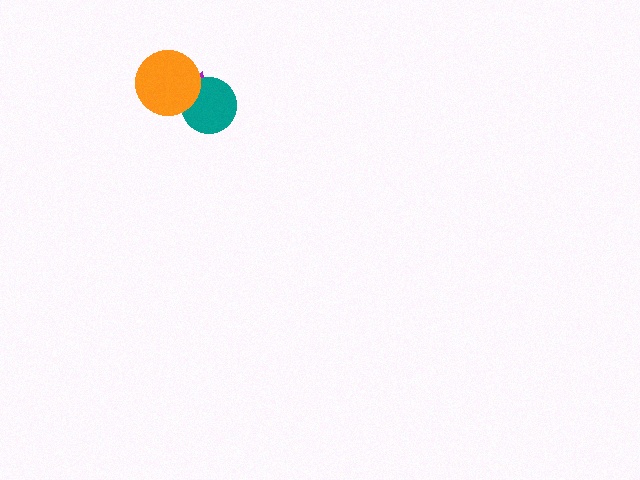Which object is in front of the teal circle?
The orange circle is in front of the teal circle.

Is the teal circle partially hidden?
Yes, it is partially covered by another shape.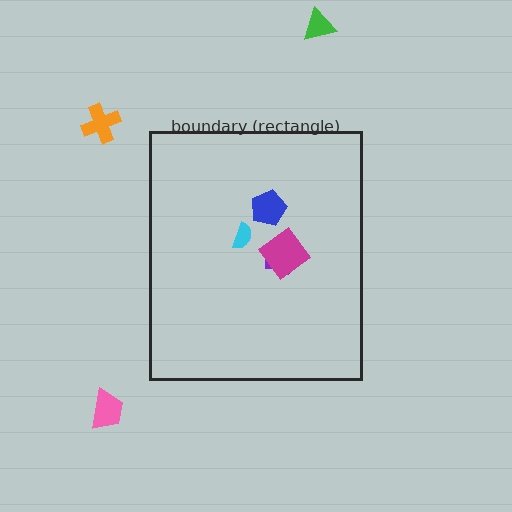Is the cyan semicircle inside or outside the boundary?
Inside.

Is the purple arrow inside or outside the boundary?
Inside.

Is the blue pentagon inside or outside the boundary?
Inside.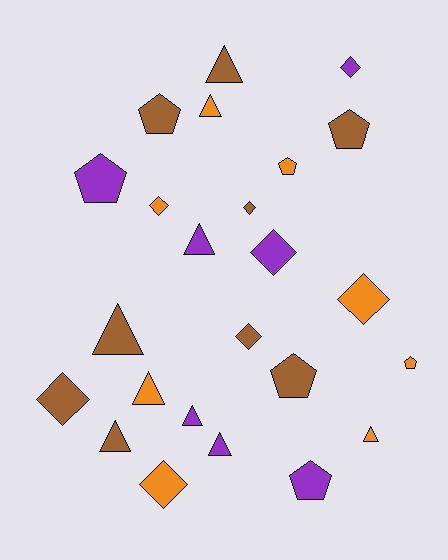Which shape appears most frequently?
Triangle, with 9 objects.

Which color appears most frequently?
Brown, with 9 objects.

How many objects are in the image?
There are 24 objects.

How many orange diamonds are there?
There are 3 orange diamonds.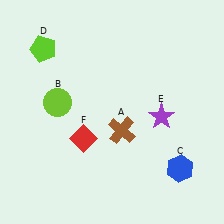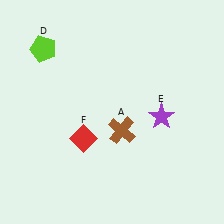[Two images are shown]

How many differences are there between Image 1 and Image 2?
There are 2 differences between the two images.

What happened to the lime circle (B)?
The lime circle (B) was removed in Image 2. It was in the top-left area of Image 1.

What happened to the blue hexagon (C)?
The blue hexagon (C) was removed in Image 2. It was in the bottom-right area of Image 1.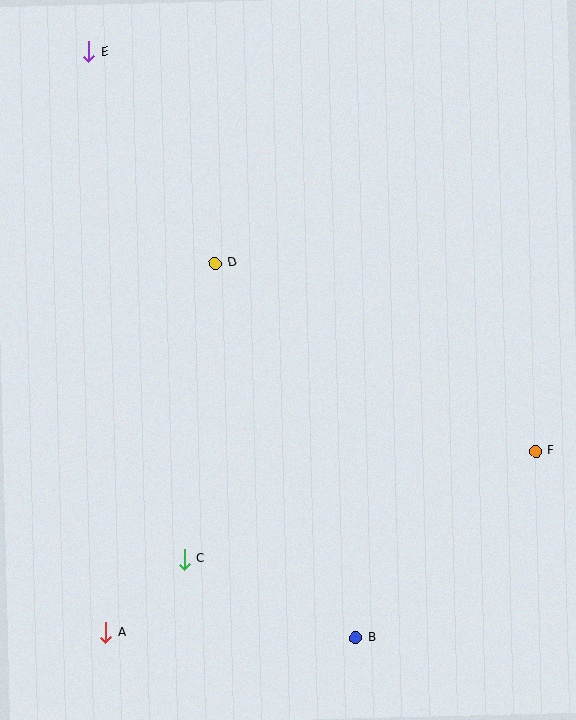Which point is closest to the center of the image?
Point D at (215, 263) is closest to the center.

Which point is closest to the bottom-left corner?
Point A is closest to the bottom-left corner.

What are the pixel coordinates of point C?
Point C is at (184, 559).